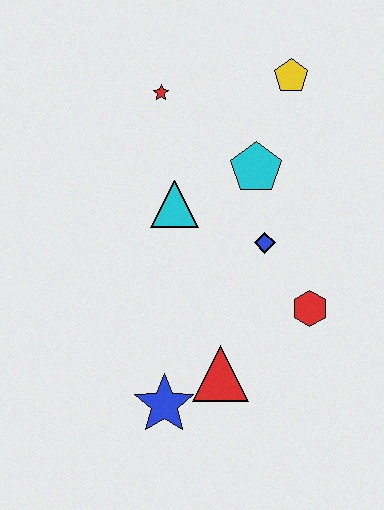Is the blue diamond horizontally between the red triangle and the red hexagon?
Yes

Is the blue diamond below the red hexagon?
No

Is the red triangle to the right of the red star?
Yes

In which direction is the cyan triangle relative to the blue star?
The cyan triangle is above the blue star.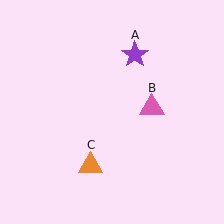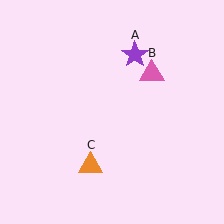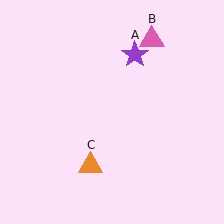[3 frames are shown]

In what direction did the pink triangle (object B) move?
The pink triangle (object B) moved up.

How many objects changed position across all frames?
1 object changed position: pink triangle (object B).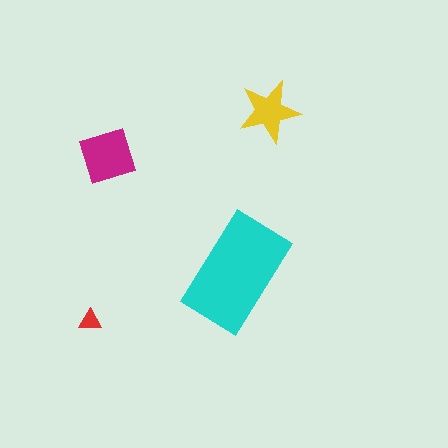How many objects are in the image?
There are 4 objects in the image.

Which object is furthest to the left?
The red triangle is leftmost.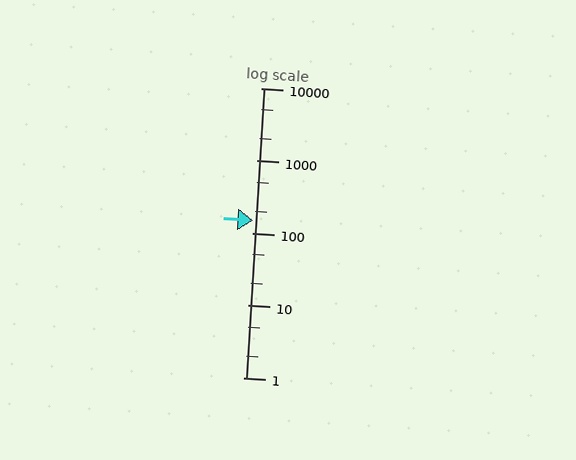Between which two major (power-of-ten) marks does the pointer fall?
The pointer is between 100 and 1000.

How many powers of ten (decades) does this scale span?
The scale spans 4 decades, from 1 to 10000.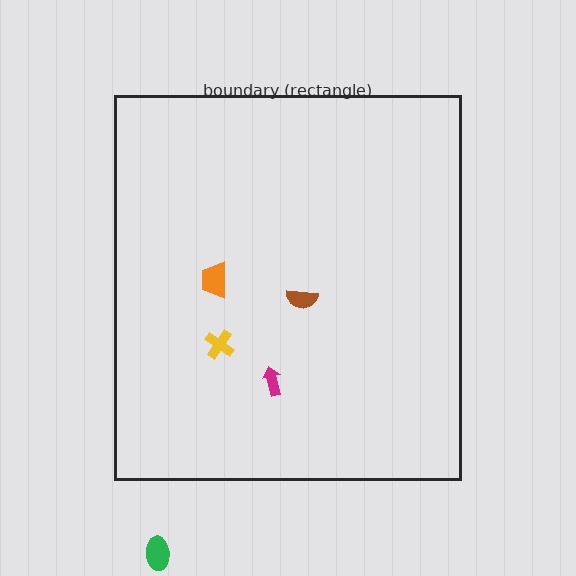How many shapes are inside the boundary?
4 inside, 1 outside.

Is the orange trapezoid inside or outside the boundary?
Inside.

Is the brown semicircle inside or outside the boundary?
Inside.